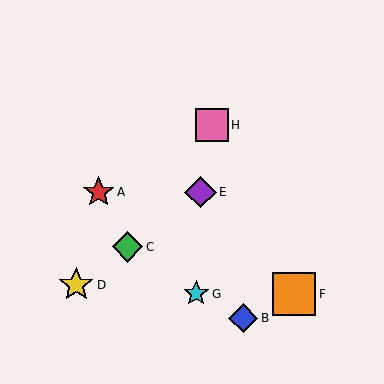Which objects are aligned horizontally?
Objects A, E are aligned horizontally.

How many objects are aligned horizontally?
2 objects (A, E) are aligned horizontally.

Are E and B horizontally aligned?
No, E is at y≈192 and B is at y≈318.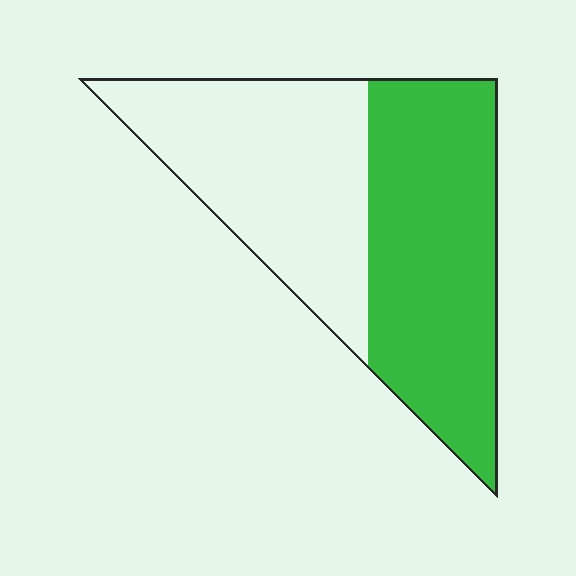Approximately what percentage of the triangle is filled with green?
Approximately 50%.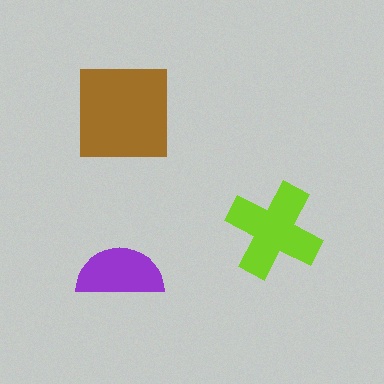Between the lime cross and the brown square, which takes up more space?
The brown square.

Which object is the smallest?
The purple semicircle.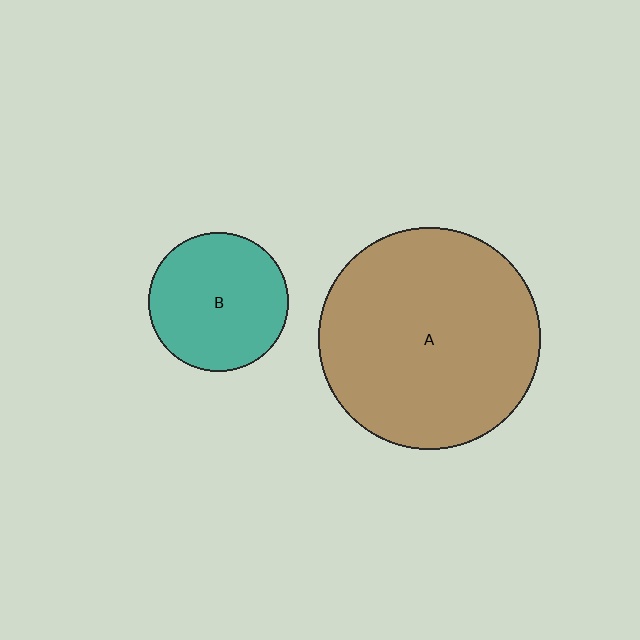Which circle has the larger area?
Circle A (brown).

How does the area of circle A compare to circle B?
Approximately 2.5 times.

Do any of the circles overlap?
No, none of the circles overlap.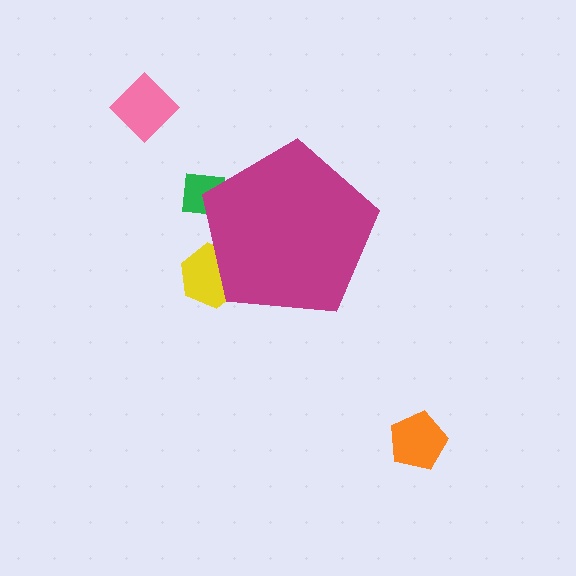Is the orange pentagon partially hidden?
No, the orange pentagon is fully visible.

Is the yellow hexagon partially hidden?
Yes, the yellow hexagon is partially hidden behind the magenta pentagon.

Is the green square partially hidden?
Yes, the green square is partially hidden behind the magenta pentagon.